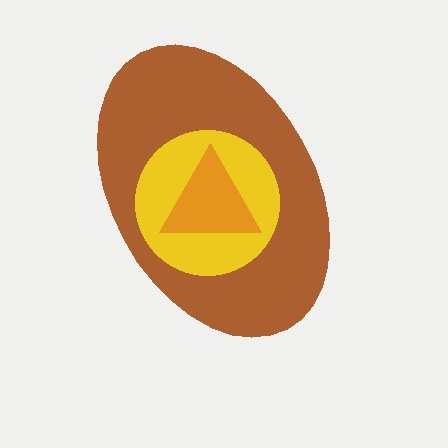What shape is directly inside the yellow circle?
The orange triangle.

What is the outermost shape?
The brown ellipse.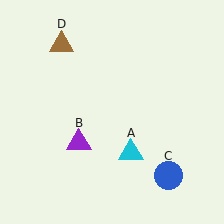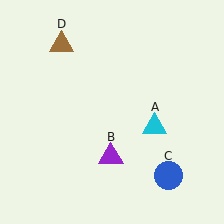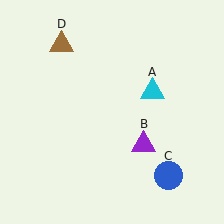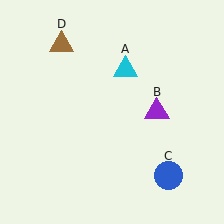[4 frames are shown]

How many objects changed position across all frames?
2 objects changed position: cyan triangle (object A), purple triangle (object B).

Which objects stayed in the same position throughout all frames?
Blue circle (object C) and brown triangle (object D) remained stationary.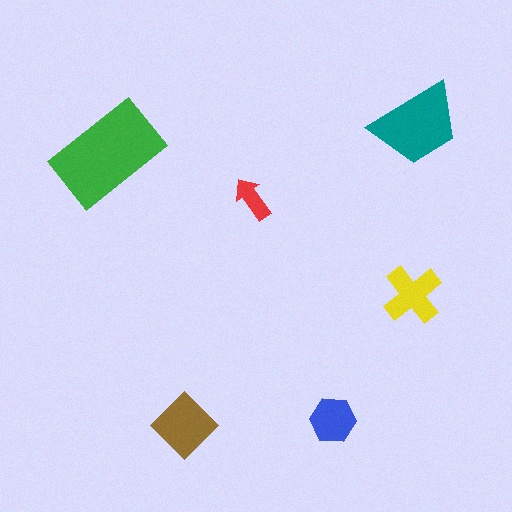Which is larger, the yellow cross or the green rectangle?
The green rectangle.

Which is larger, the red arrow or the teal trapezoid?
The teal trapezoid.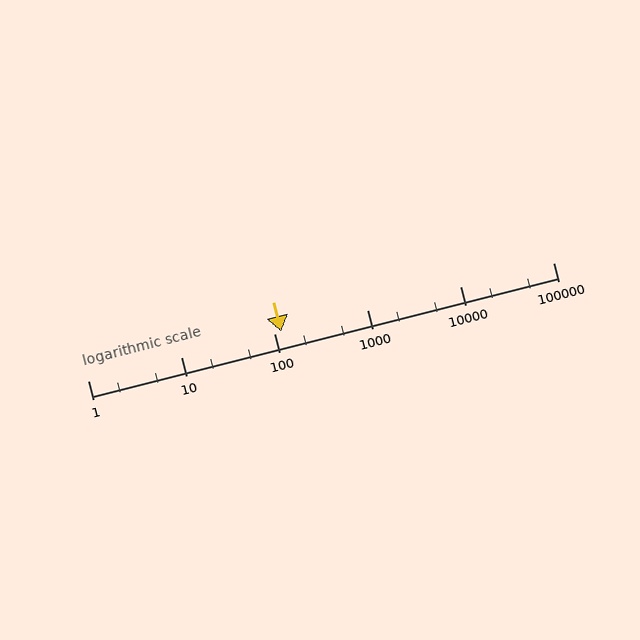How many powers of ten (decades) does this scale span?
The scale spans 5 decades, from 1 to 100000.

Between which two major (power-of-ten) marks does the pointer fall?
The pointer is between 100 and 1000.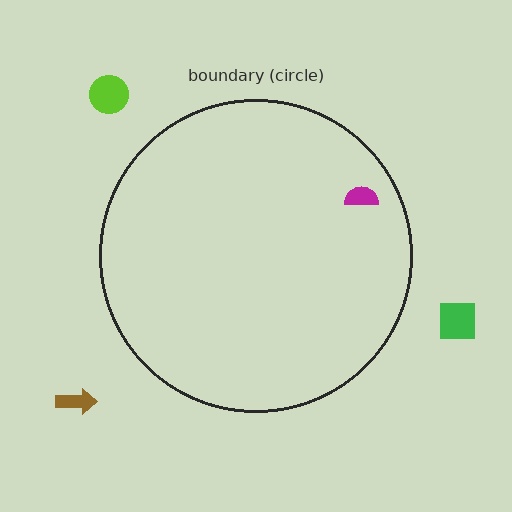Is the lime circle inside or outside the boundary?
Outside.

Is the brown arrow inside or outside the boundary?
Outside.